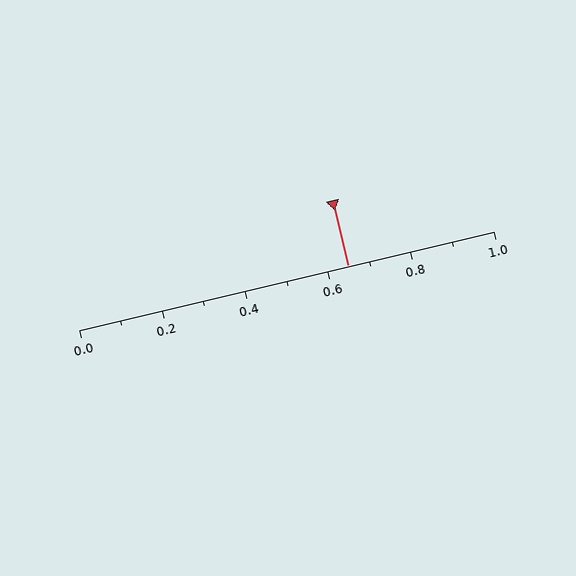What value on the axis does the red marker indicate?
The marker indicates approximately 0.65.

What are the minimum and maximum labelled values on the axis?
The axis runs from 0.0 to 1.0.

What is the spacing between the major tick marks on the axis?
The major ticks are spaced 0.2 apart.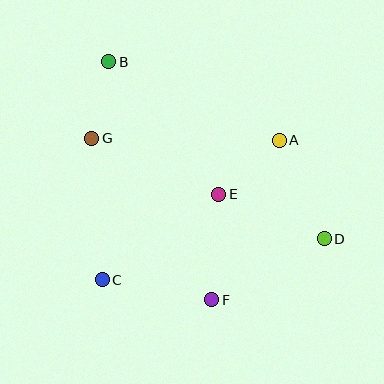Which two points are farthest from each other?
Points B and D are farthest from each other.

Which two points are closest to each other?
Points B and G are closest to each other.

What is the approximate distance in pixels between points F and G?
The distance between F and G is approximately 201 pixels.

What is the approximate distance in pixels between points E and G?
The distance between E and G is approximately 139 pixels.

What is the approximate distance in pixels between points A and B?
The distance between A and B is approximately 188 pixels.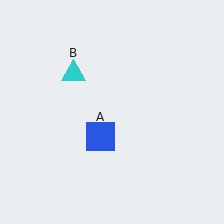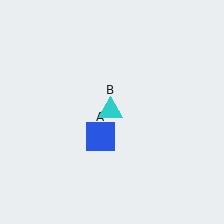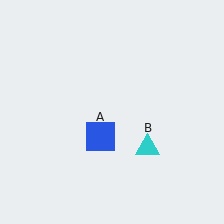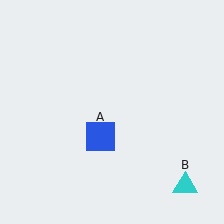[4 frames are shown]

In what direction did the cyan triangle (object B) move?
The cyan triangle (object B) moved down and to the right.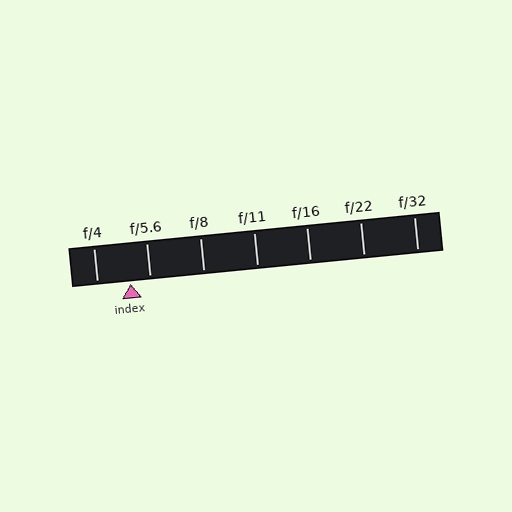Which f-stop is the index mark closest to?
The index mark is closest to f/5.6.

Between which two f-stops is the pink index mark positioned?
The index mark is between f/4 and f/5.6.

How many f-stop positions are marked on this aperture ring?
There are 7 f-stop positions marked.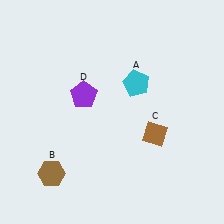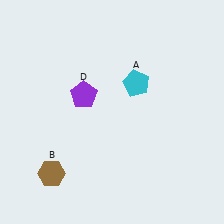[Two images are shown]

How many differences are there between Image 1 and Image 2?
There is 1 difference between the two images.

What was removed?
The brown diamond (C) was removed in Image 2.